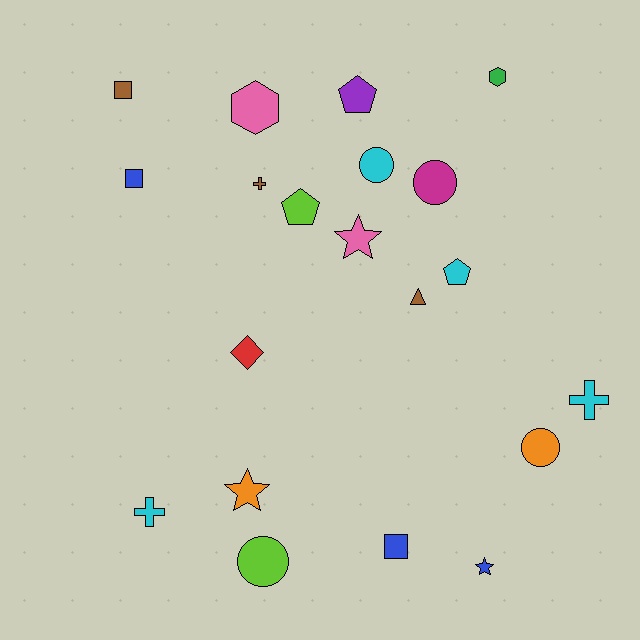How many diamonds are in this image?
There is 1 diamond.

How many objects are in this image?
There are 20 objects.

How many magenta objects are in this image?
There is 1 magenta object.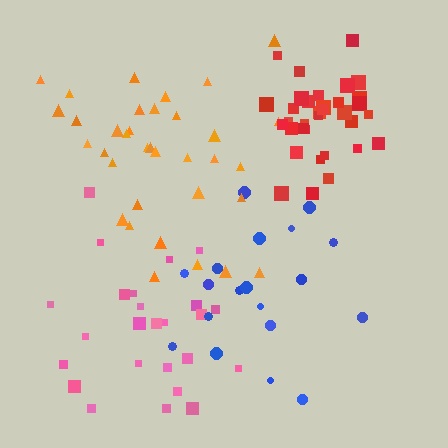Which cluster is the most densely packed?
Red.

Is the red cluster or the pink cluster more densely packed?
Red.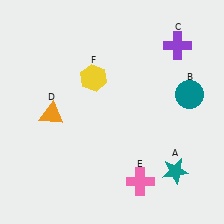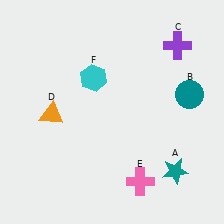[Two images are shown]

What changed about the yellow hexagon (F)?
In Image 1, F is yellow. In Image 2, it changed to cyan.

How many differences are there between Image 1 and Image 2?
There is 1 difference between the two images.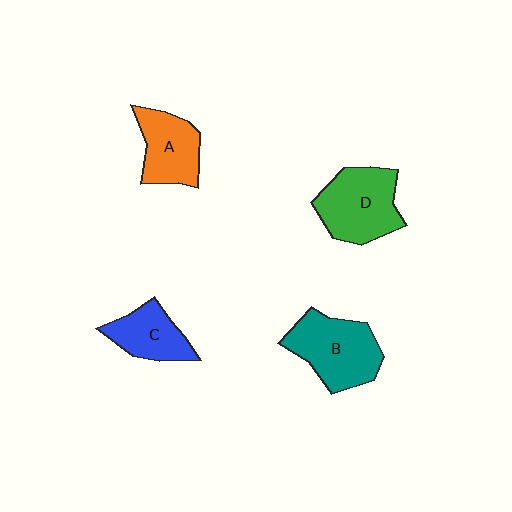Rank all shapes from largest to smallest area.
From largest to smallest: B (teal), D (green), A (orange), C (blue).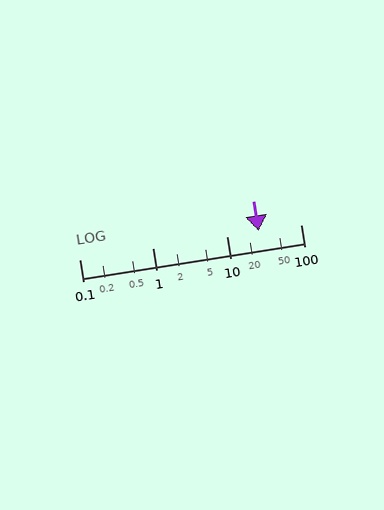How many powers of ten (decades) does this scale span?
The scale spans 3 decades, from 0.1 to 100.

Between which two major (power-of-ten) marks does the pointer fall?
The pointer is between 10 and 100.